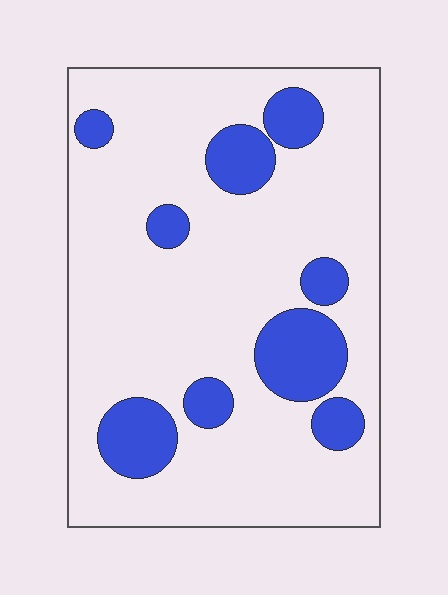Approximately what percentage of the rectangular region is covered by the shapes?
Approximately 20%.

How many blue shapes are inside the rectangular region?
9.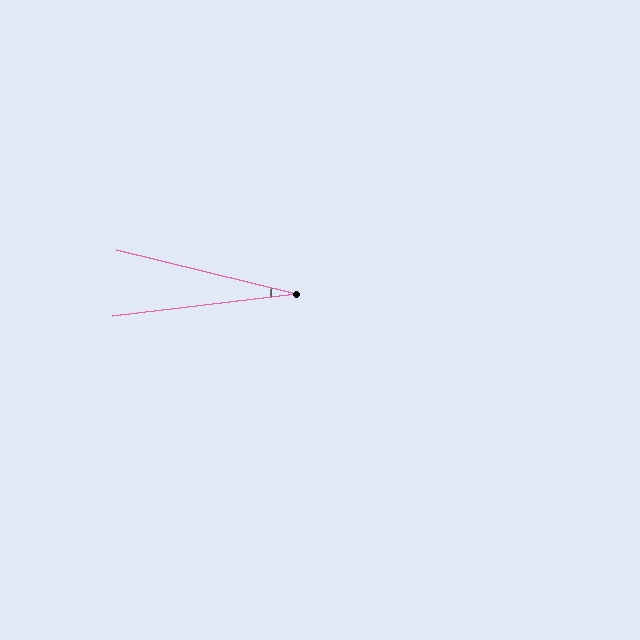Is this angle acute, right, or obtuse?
It is acute.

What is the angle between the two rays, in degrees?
Approximately 20 degrees.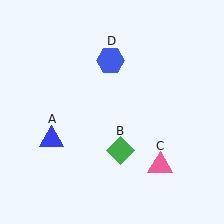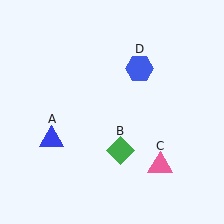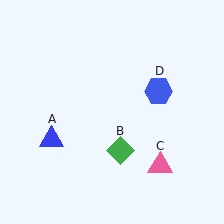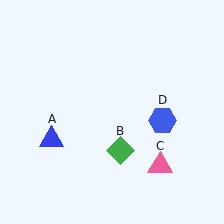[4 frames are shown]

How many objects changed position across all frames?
1 object changed position: blue hexagon (object D).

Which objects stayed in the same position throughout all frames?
Blue triangle (object A) and green diamond (object B) and pink triangle (object C) remained stationary.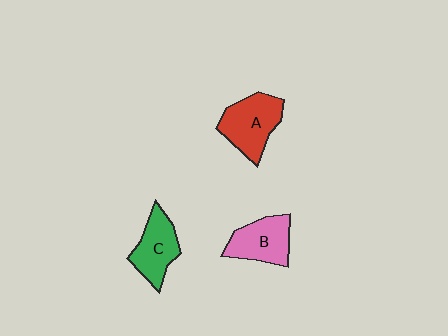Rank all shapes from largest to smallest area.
From largest to smallest: A (red), B (pink), C (green).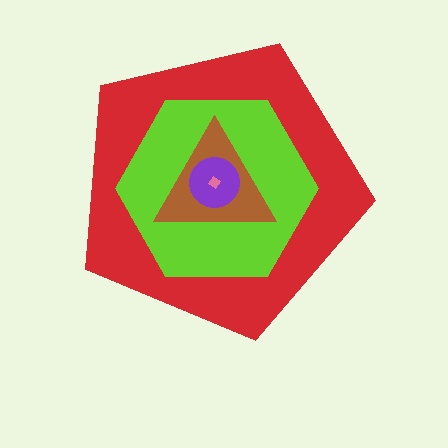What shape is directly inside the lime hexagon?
The brown triangle.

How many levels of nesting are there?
5.